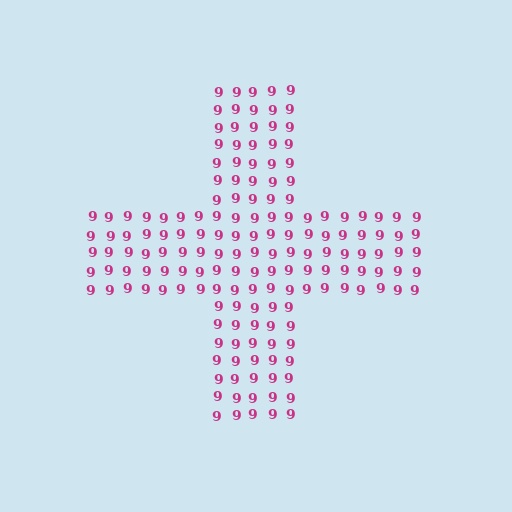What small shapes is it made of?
It is made of small digit 9's.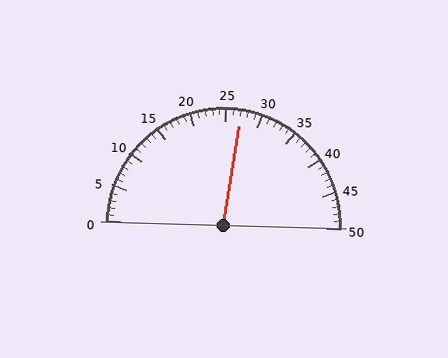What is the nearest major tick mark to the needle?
The nearest major tick mark is 25.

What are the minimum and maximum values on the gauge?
The gauge ranges from 0 to 50.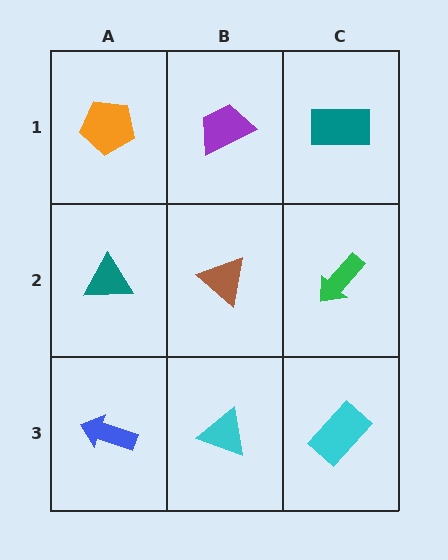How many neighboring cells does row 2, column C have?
3.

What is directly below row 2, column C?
A cyan rectangle.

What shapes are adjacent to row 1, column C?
A green arrow (row 2, column C), a purple trapezoid (row 1, column B).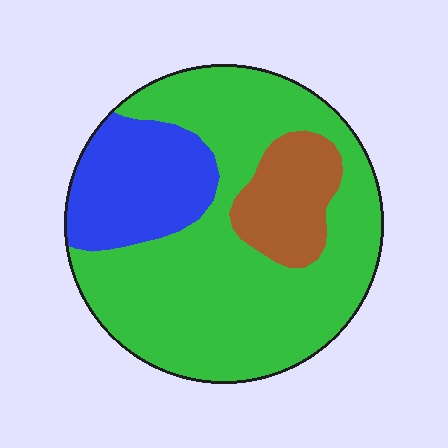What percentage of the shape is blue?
Blue covers about 20% of the shape.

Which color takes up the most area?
Green, at roughly 65%.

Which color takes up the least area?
Brown, at roughly 15%.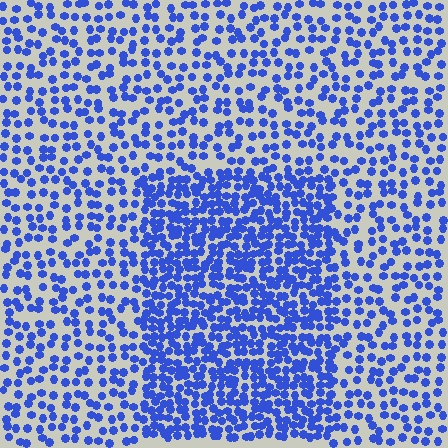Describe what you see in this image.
The image contains small blue elements arranged at two different densities. A rectangle-shaped region is visible where the elements are more densely packed than the surrounding area.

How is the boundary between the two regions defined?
The boundary is defined by a change in element density (approximately 2.0x ratio). All elements are the same color, size, and shape.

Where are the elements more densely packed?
The elements are more densely packed inside the rectangle boundary.